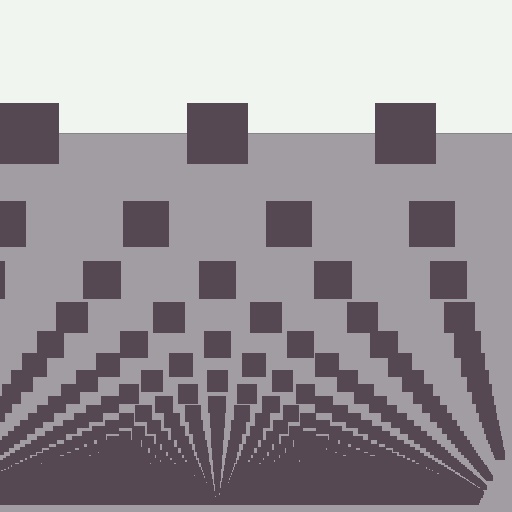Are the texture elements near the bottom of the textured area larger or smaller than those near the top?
Smaller. The gradient is inverted — elements near the bottom are smaller and denser.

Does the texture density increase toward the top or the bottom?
Density increases toward the bottom.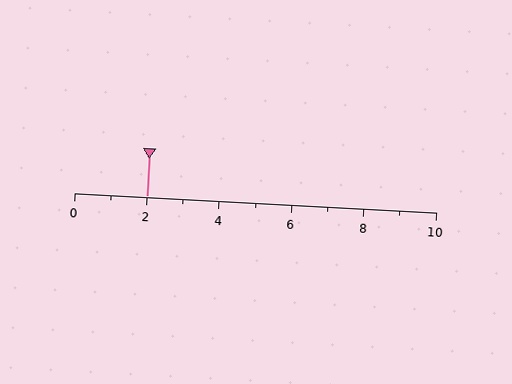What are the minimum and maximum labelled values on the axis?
The axis runs from 0 to 10.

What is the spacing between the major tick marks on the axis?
The major ticks are spaced 2 apart.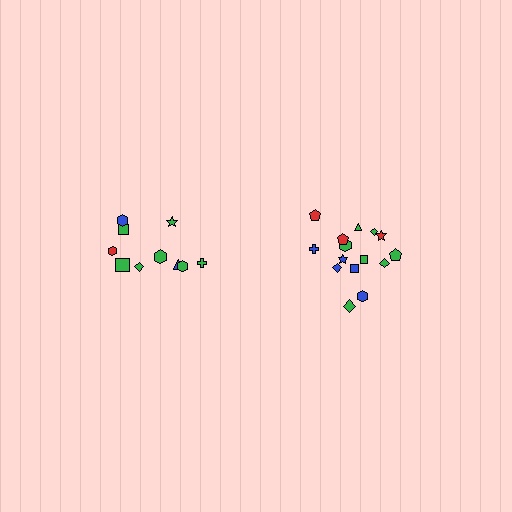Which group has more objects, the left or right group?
The right group.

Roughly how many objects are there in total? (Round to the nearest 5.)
Roughly 25 objects in total.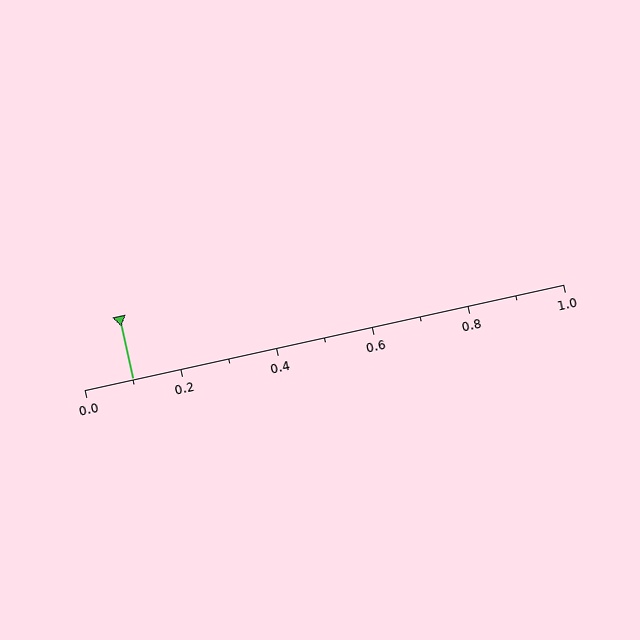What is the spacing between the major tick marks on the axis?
The major ticks are spaced 0.2 apart.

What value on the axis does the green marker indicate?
The marker indicates approximately 0.1.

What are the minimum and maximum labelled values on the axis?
The axis runs from 0.0 to 1.0.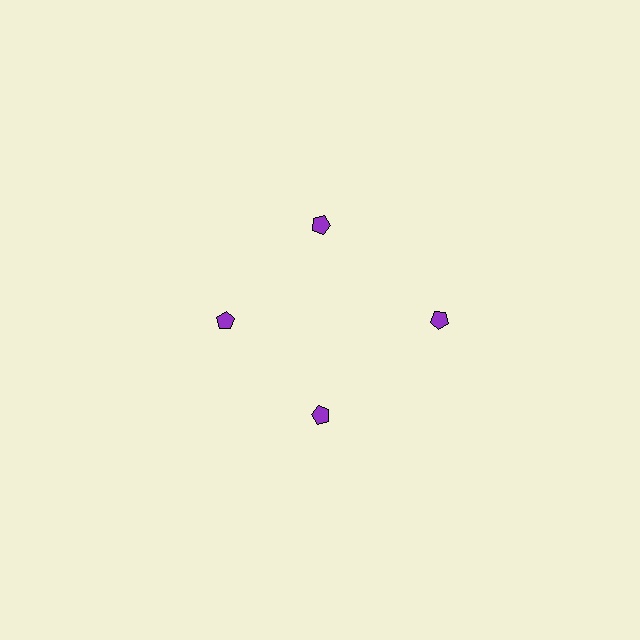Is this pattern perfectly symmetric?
No. The 4 purple pentagons are arranged in a ring, but one element near the 3 o'clock position is pushed outward from the center, breaking the 4-fold rotational symmetry.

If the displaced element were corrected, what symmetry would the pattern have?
It would have 4-fold rotational symmetry — the pattern would map onto itself every 90 degrees.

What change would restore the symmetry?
The symmetry would be restored by moving it inward, back onto the ring so that all 4 pentagons sit at equal angles and equal distance from the center.